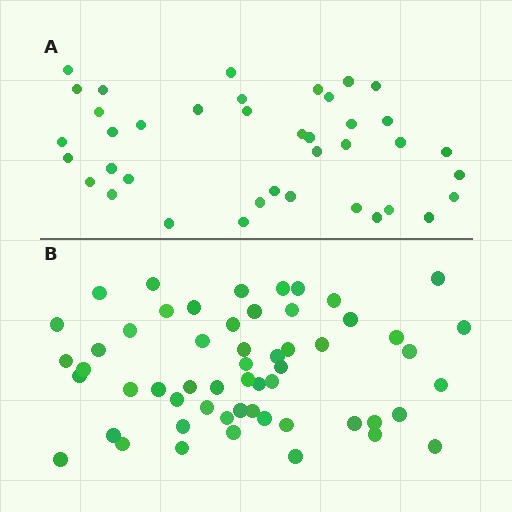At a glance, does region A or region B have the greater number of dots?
Region B (the bottom region) has more dots.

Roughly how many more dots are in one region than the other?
Region B has approximately 15 more dots than region A.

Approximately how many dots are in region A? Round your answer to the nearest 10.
About 40 dots. (The exact count is 39, which rounds to 40.)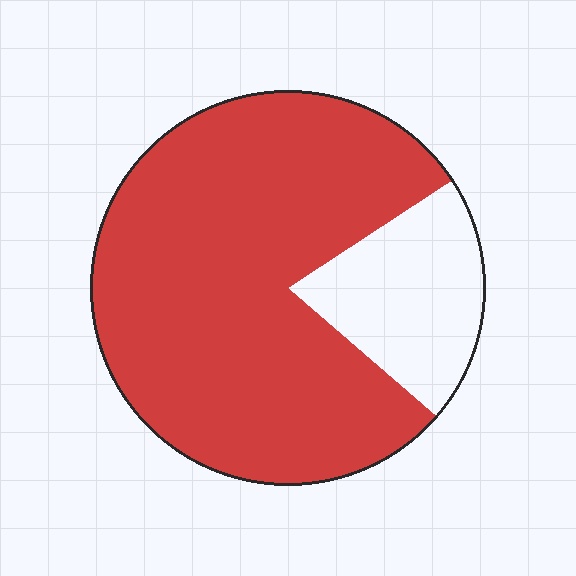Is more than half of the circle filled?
Yes.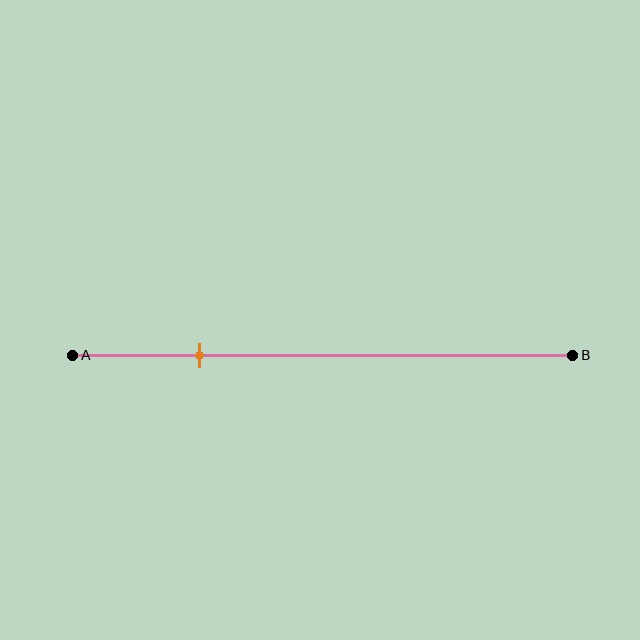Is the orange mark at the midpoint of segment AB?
No, the mark is at about 25% from A, not at the 50% midpoint.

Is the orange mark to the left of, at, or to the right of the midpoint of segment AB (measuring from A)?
The orange mark is to the left of the midpoint of segment AB.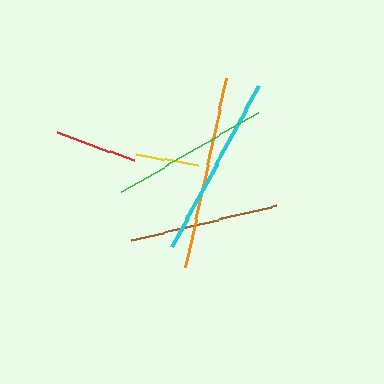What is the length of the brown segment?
The brown segment is approximately 149 pixels long.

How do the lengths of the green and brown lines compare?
The green and brown lines are approximately the same length.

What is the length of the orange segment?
The orange segment is approximately 194 pixels long.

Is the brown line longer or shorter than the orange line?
The orange line is longer than the brown line.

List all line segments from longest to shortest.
From longest to shortest: orange, cyan, green, brown, red, yellow.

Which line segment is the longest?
The orange line is the longest at approximately 194 pixels.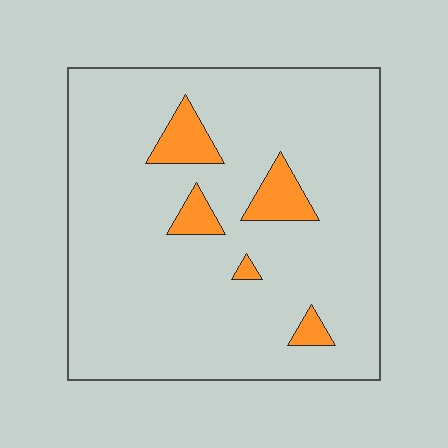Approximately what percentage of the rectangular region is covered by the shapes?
Approximately 10%.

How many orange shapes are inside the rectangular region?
5.